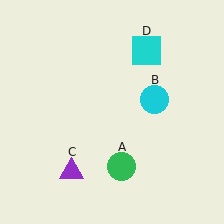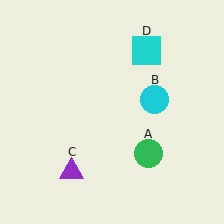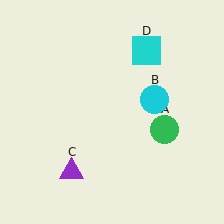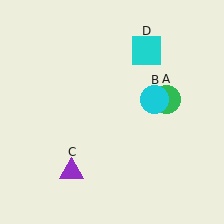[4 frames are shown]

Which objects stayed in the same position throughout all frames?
Cyan circle (object B) and purple triangle (object C) and cyan square (object D) remained stationary.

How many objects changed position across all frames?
1 object changed position: green circle (object A).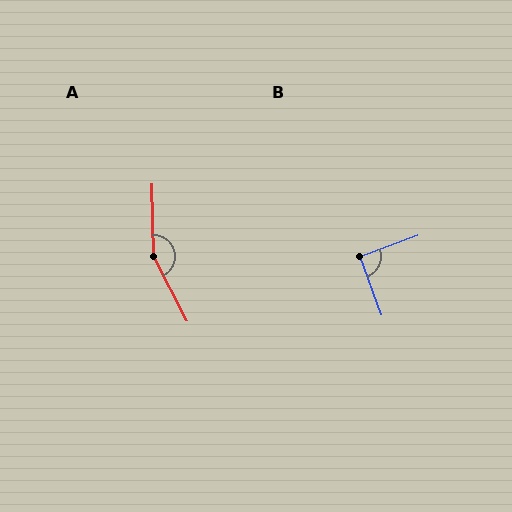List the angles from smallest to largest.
B (90°), A (153°).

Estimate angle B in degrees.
Approximately 90 degrees.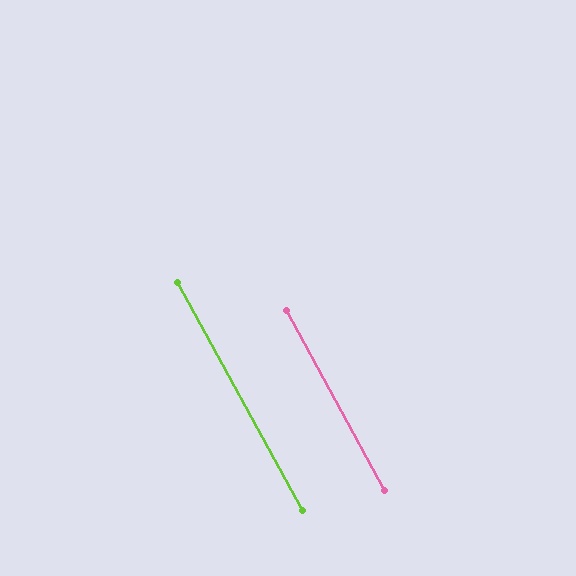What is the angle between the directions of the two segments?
Approximately 0 degrees.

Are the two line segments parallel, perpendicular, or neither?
Parallel — their directions differ by only 0.1°.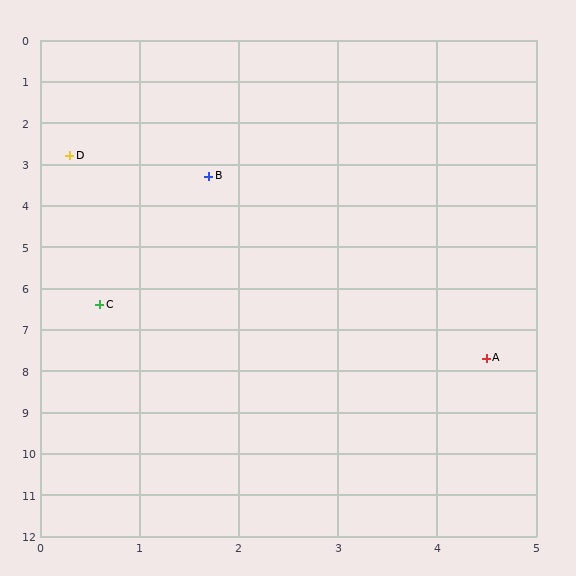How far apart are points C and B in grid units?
Points C and B are about 3.3 grid units apart.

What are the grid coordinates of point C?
Point C is at approximately (0.6, 6.4).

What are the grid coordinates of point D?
Point D is at approximately (0.3, 2.8).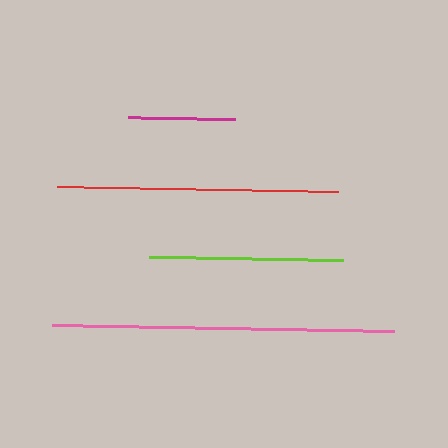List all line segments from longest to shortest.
From longest to shortest: pink, red, lime, magenta.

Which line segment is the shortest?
The magenta line is the shortest at approximately 107 pixels.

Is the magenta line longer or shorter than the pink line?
The pink line is longer than the magenta line.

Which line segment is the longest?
The pink line is the longest at approximately 342 pixels.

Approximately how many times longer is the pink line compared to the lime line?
The pink line is approximately 1.8 times the length of the lime line.